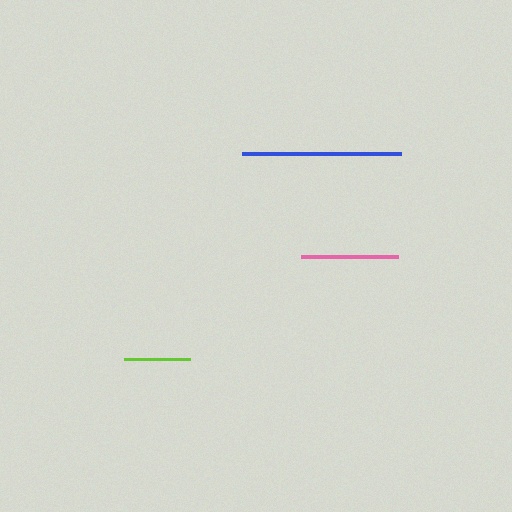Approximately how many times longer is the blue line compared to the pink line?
The blue line is approximately 1.6 times the length of the pink line.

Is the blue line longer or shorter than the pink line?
The blue line is longer than the pink line.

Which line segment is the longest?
The blue line is the longest at approximately 159 pixels.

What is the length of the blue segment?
The blue segment is approximately 159 pixels long.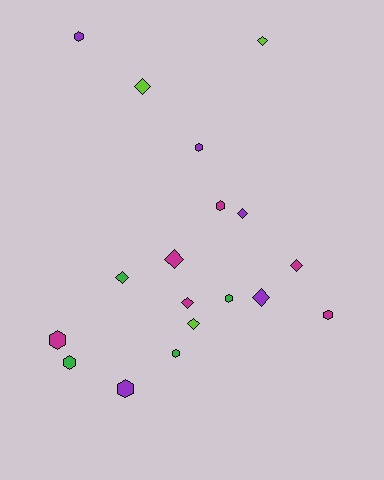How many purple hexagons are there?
There are 3 purple hexagons.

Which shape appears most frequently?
Diamond, with 9 objects.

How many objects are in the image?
There are 18 objects.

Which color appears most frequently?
Magenta, with 6 objects.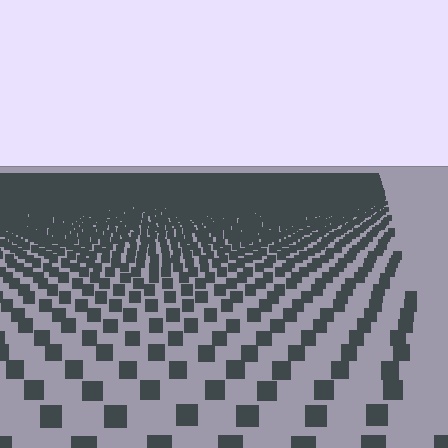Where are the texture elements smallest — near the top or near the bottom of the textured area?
Near the top.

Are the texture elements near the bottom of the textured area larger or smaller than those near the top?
Larger. Near the bottom, elements are closer to the viewer and appear at a bigger on-screen size.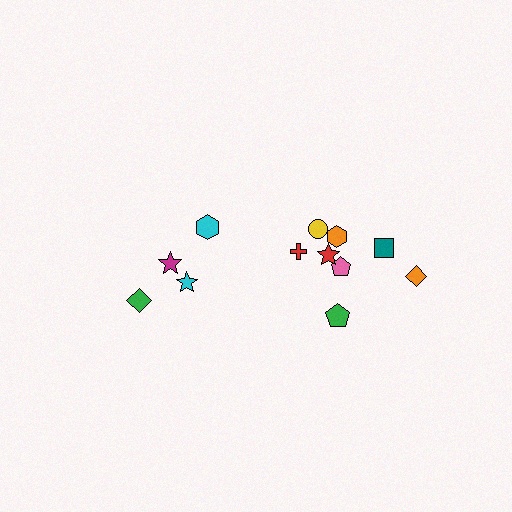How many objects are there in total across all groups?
There are 12 objects.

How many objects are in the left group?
There are 4 objects.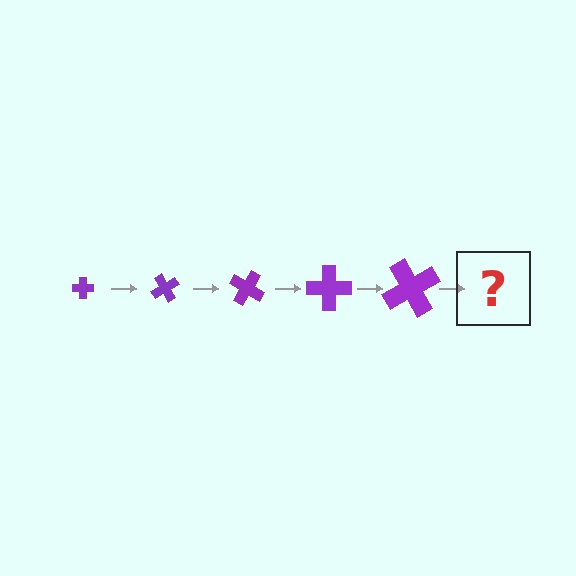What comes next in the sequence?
The next element should be a cross, larger than the previous one and rotated 300 degrees from the start.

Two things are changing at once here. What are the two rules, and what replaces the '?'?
The two rules are that the cross grows larger each step and it rotates 60 degrees each step. The '?' should be a cross, larger than the previous one and rotated 300 degrees from the start.